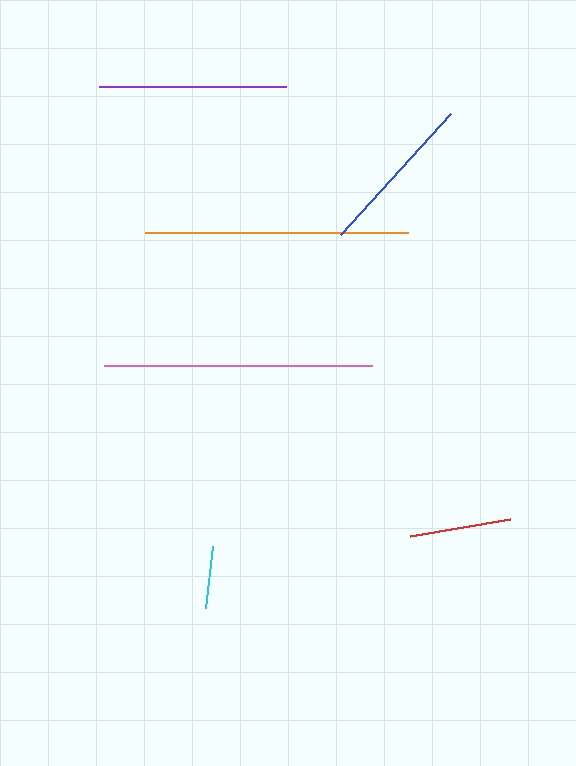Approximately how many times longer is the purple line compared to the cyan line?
The purple line is approximately 3.0 times the length of the cyan line.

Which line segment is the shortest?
The cyan line is the shortest at approximately 62 pixels.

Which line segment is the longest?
The pink line is the longest at approximately 269 pixels.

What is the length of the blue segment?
The blue segment is approximately 163 pixels long.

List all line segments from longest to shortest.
From longest to shortest: pink, orange, purple, blue, red, cyan.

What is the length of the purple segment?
The purple segment is approximately 187 pixels long.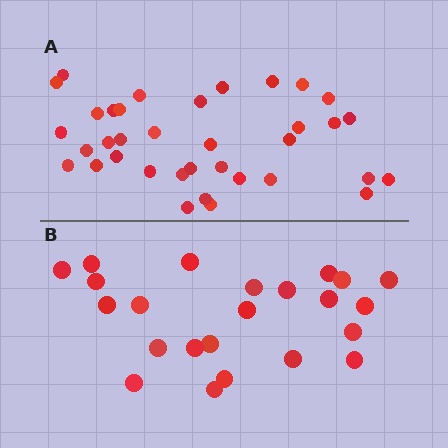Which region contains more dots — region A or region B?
Region A (the top region) has more dots.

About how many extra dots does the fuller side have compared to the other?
Region A has approximately 15 more dots than region B.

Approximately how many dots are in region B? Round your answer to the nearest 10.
About 20 dots. (The exact count is 23, which rounds to 20.)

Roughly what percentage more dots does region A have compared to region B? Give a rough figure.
About 55% more.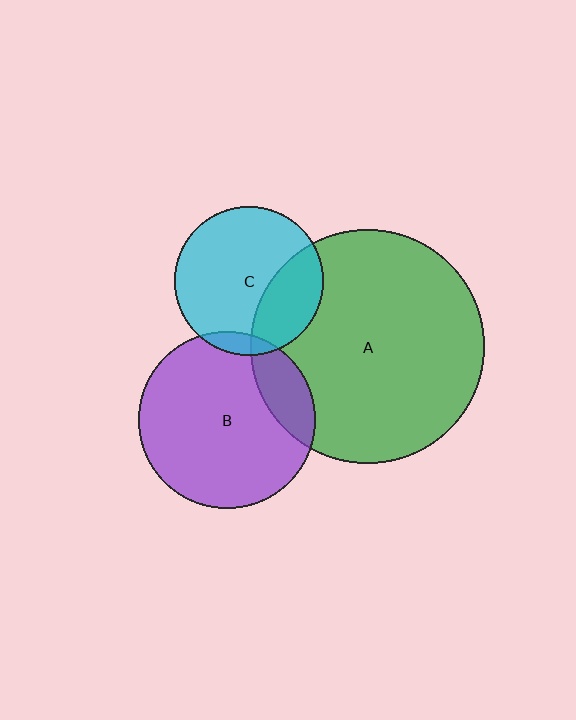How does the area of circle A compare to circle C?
Approximately 2.5 times.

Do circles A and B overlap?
Yes.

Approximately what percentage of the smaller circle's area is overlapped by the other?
Approximately 15%.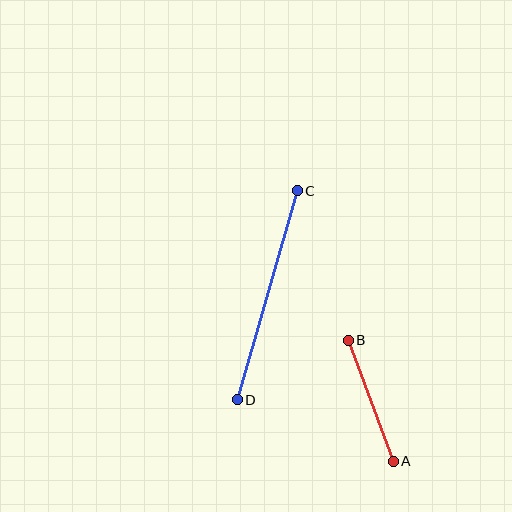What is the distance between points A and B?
The distance is approximately 129 pixels.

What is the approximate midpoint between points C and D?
The midpoint is at approximately (267, 295) pixels.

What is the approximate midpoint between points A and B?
The midpoint is at approximately (371, 401) pixels.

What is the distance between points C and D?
The distance is approximately 217 pixels.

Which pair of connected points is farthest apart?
Points C and D are farthest apart.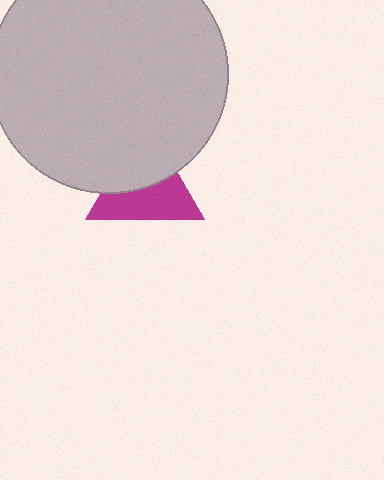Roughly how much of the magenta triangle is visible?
About half of it is visible (roughly 53%).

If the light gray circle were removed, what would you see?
You would see the complete magenta triangle.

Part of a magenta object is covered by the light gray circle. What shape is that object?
It is a triangle.